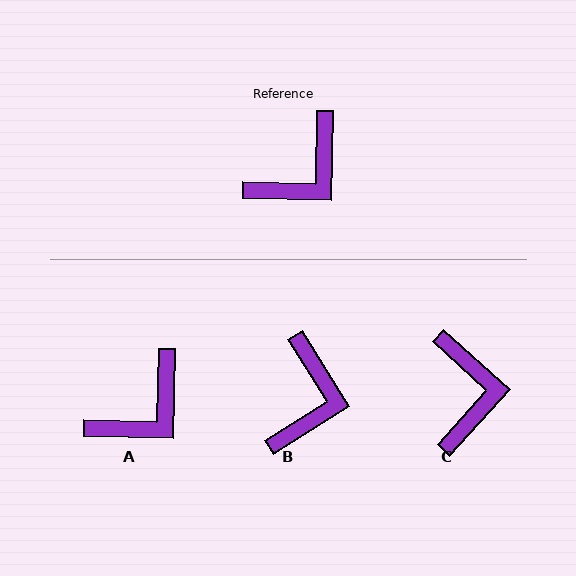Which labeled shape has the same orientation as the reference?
A.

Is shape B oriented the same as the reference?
No, it is off by about 33 degrees.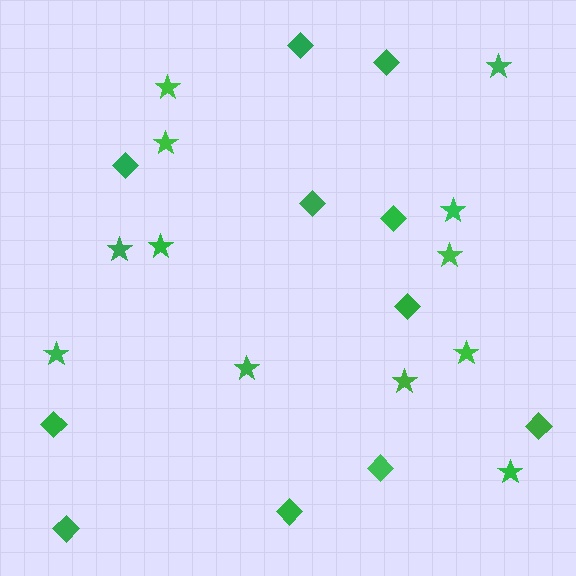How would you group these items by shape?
There are 2 groups: one group of stars (12) and one group of diamonds (11).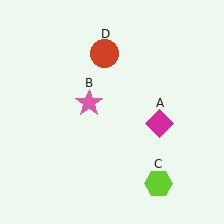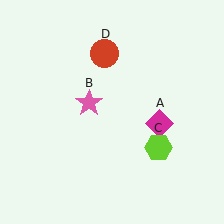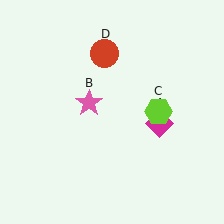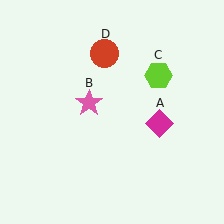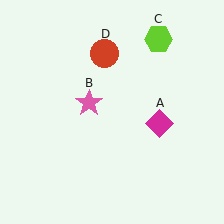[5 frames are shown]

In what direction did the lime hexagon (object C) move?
The lime hexagon (object C) moved up.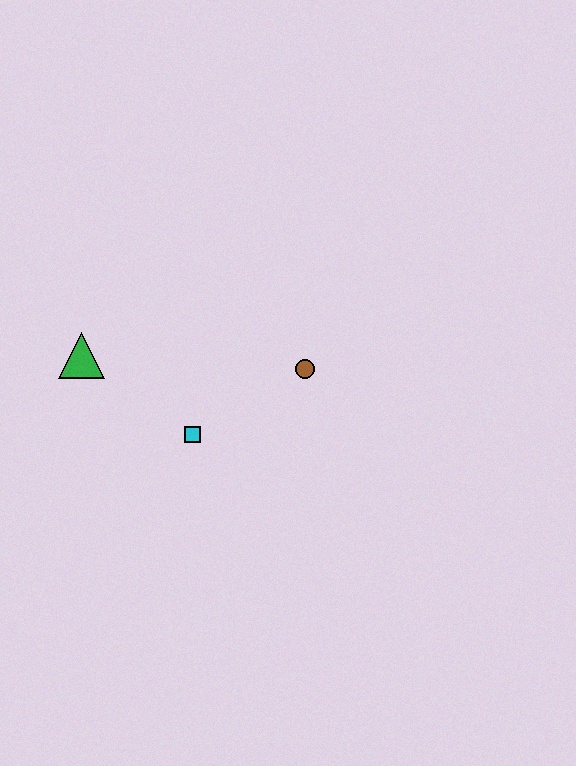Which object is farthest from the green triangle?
The brown circle is farthest from the green triangle.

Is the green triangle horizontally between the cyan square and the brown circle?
No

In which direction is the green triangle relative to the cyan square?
The green triangle is to the left of the cyan square.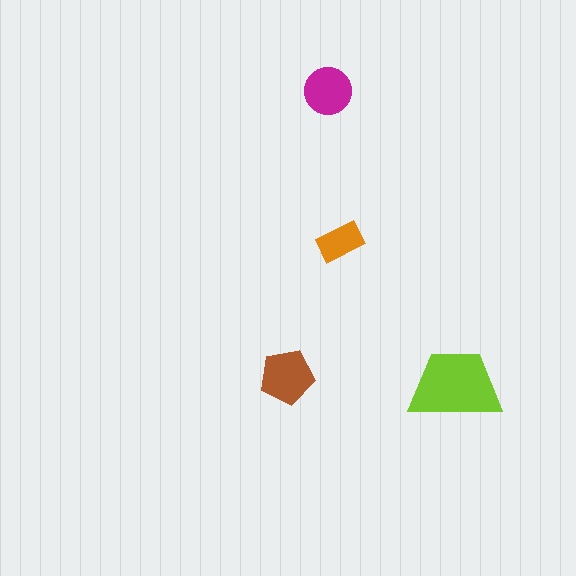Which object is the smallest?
The orange rectangle.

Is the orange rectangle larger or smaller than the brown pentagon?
Smaller.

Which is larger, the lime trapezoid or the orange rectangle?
The lime trapezoid.